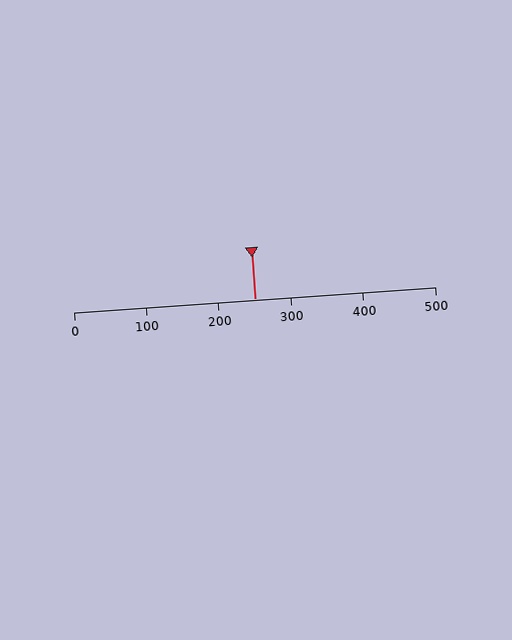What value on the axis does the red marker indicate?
The marker indicates approximately 250.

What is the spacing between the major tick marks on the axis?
The major ticks are spaced 100 apart.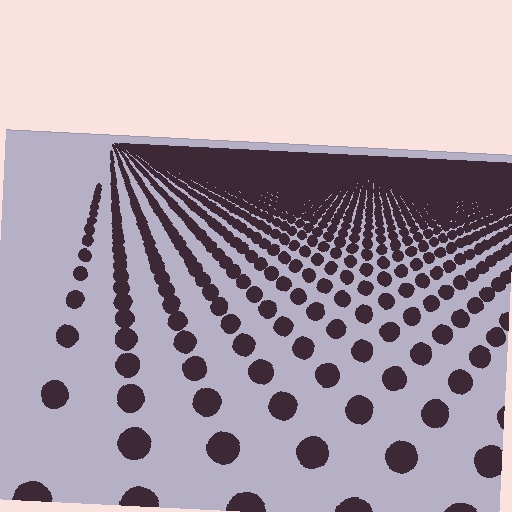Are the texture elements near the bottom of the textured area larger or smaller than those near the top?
Larger. Near the bottom, elements are closer to the viewer and appear at a bigger on-screen size.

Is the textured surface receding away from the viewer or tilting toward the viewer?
The surface is receding away from the viewer. Texture elements get smaller and denser toward the top.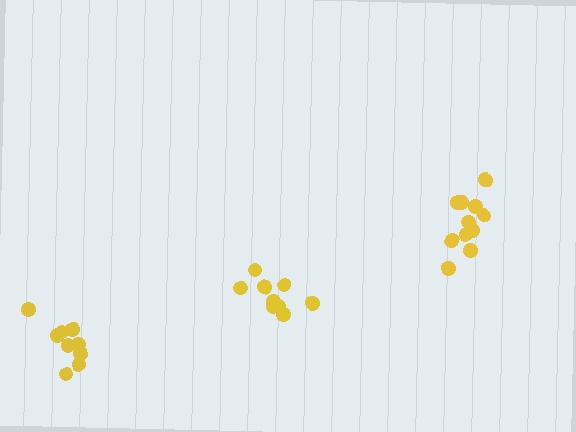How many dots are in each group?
Group 1: 9 dots, Group 2: 11 dots, Group 3: 9 dots (29 total).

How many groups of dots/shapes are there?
There are 3 groups.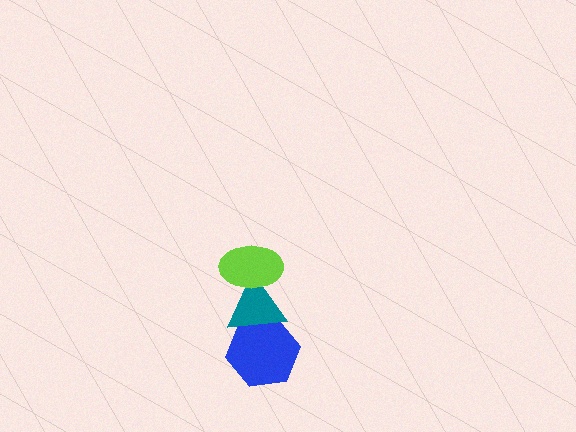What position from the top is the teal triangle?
The teal triangle is 2nd from the top.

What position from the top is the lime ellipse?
The lime ellipse is 1st from the top.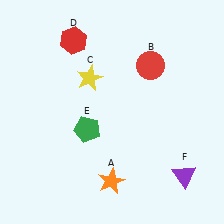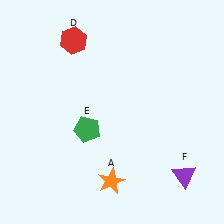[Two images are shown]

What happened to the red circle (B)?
The red circle (B) was removed in Image 2. It was in the top-right area of Image 1.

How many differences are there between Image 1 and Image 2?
There are 2 differences between the two images.